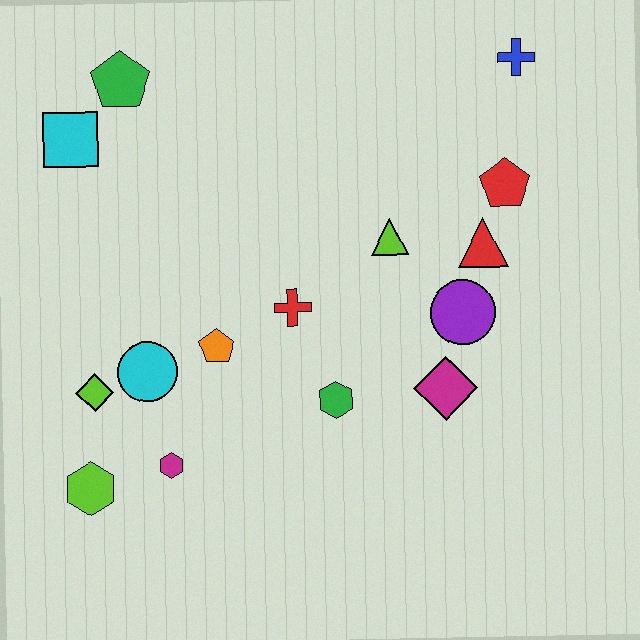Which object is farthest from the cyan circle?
The blue cross is farthest from the cyan circle.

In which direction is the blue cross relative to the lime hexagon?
The blue cross is to the right of the lime hexagon.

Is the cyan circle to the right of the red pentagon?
No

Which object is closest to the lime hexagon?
The magenta hexagon is closest to the lime hexagon.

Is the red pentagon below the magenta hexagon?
No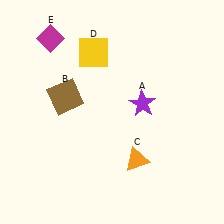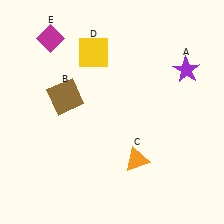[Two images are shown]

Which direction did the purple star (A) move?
The purple star (A) moved right.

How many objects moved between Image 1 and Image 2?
1 object moved between the two images.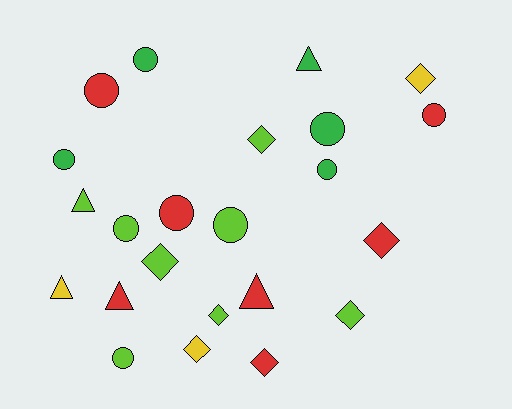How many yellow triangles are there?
There is 1 yellow triangle.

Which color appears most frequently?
Lime, with 8 objects.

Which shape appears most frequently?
Circle, with 10 objects.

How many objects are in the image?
There are 23 objects.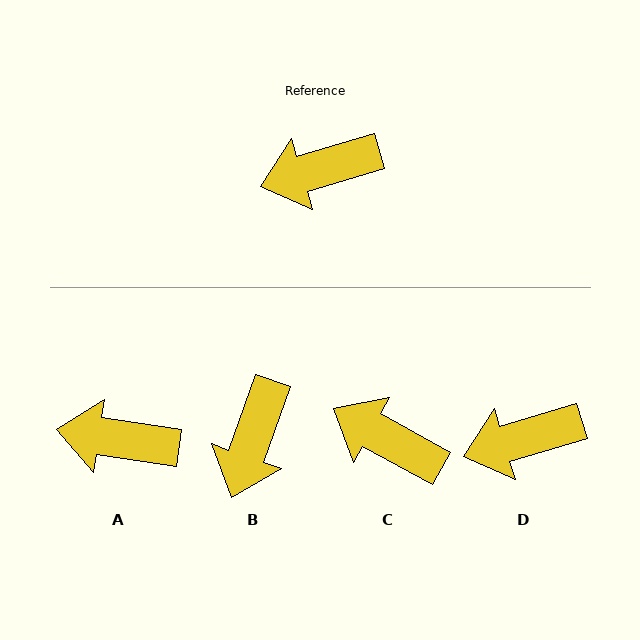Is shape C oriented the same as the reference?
No, it is off by about 45 degrees.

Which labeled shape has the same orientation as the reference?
D.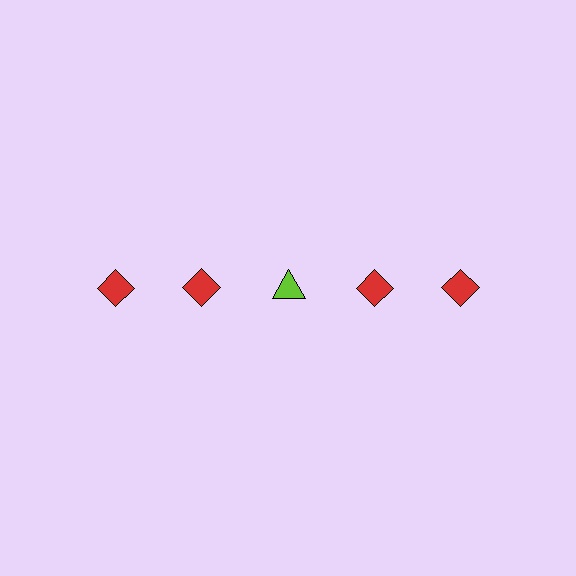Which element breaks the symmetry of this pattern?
The lime triangle in the top row, center column breaks the symmetry. All other shapes are red diamonds.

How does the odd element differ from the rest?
It differs in both color (lime instead of red) and shape (triangle instead of diamond).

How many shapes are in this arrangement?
There are 5 shapes arranged in a grid pattern.